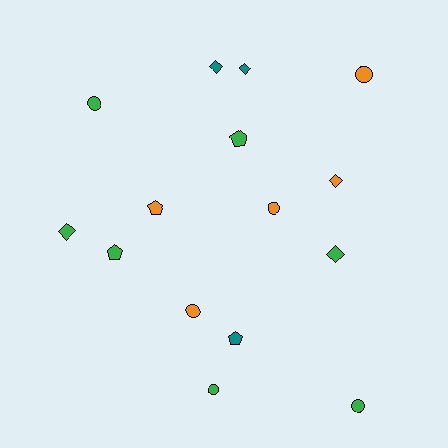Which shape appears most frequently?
Circle, with 6 objects.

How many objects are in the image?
There are 15 objects.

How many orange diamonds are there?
There is 1 orange diamond.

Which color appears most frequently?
Green, with 7 objects.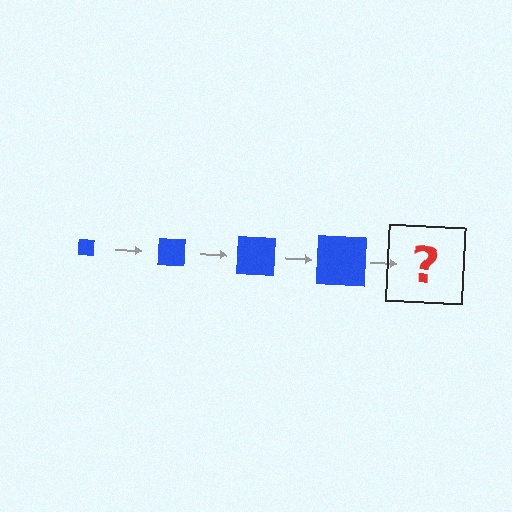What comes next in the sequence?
The next element should be a blue square, larger than the previous one.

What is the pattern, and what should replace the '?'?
The pattern is that the square gets progressively larger each step. The '?' should be a blue square, larger than the previous one.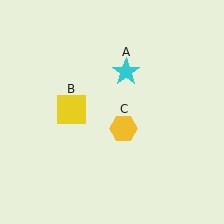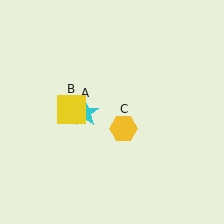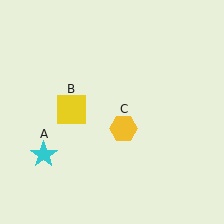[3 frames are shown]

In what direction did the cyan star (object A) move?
The cyan star (object A) moved down and to the left.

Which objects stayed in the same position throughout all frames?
Yellow square (object B) and yellow hexagon (object C) remained stationary.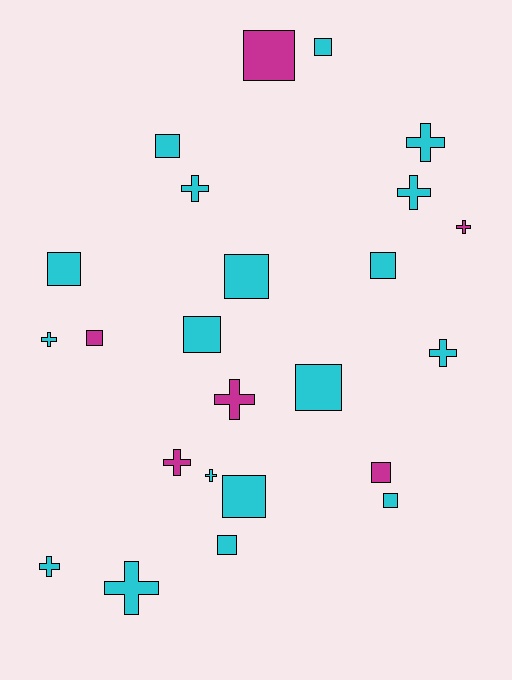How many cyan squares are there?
There are 10 cyan squares.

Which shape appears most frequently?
Square, with 13 objects.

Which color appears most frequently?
Cyan, with 18 objects.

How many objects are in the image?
There are 24 objects.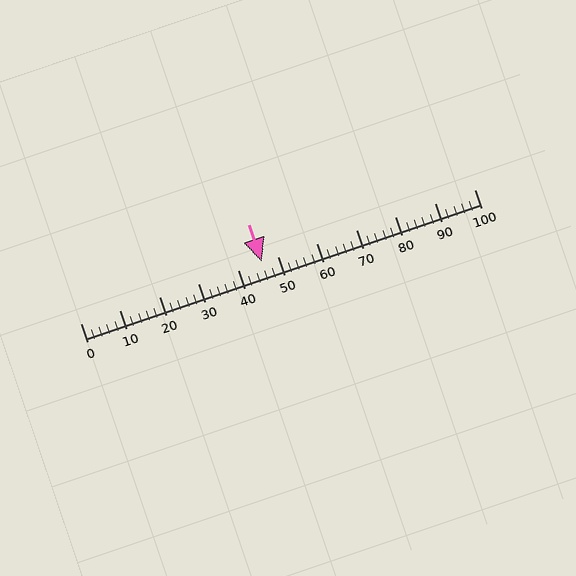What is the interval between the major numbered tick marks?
The major tick marks are spaced 10 units apart.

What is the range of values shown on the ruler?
The ruler shows values from 0 to 100.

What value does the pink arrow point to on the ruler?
The pink arrow points to approximately 46.